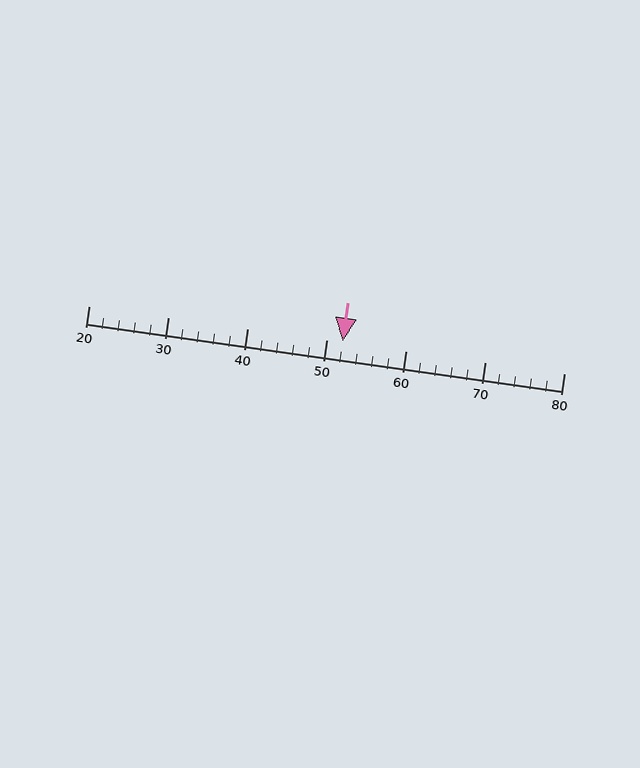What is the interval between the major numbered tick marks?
The major tick marks are spaced 10 units apart.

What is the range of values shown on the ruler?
The ruler shows values from 20 to 80.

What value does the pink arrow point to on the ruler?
The pink arrow points to approximately 52.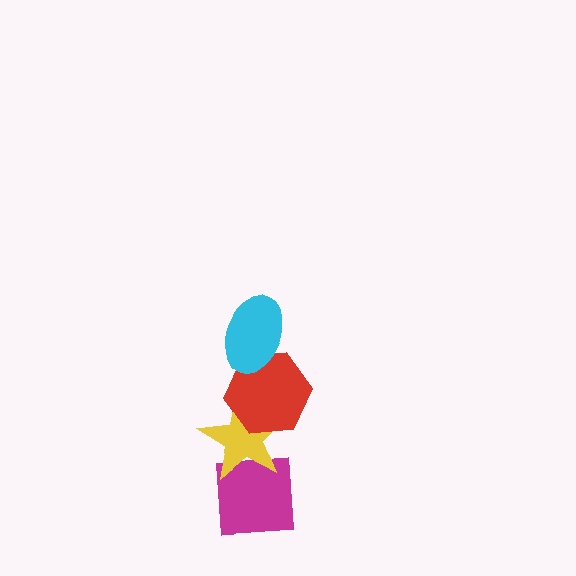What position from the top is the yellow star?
The yellow star is 3rd from the top.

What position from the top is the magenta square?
The magenta square is 4th from the top.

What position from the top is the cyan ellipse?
The cyan ellipse is 1st from the top.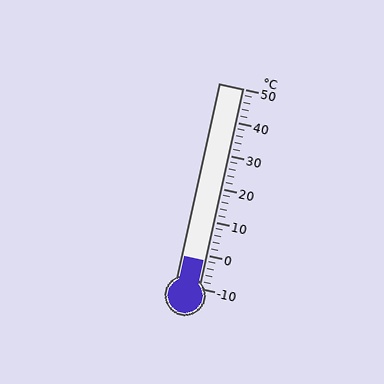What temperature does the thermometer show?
The thermometer shows approximately -2°C.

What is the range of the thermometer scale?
The thermometer scale ranges from -10°C to 50°C.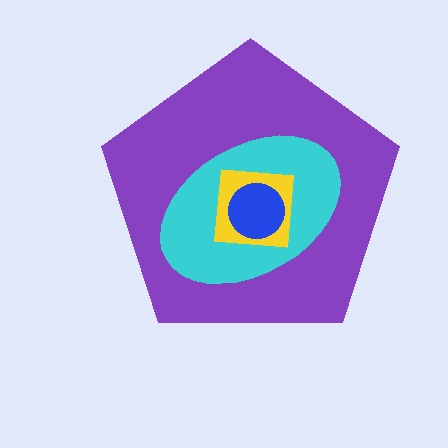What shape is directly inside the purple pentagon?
The cyan ellipse.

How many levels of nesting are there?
4.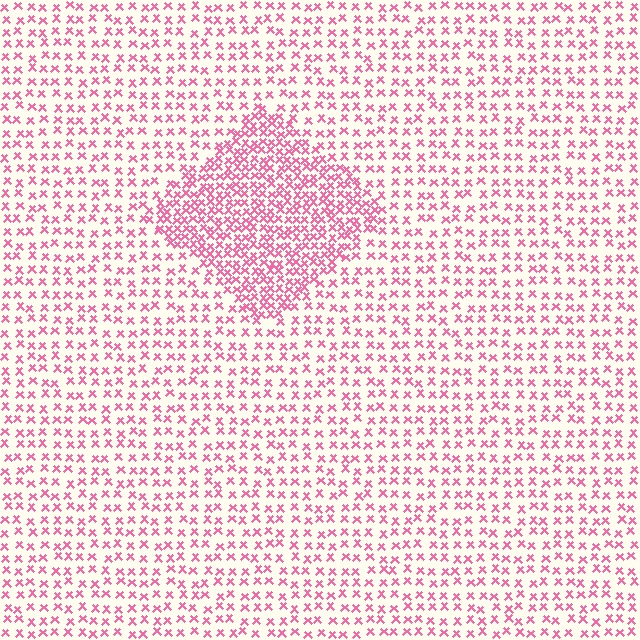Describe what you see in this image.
The image contains small pink elements arranged at two different densities. A diamond-shaped region is visible where the elements are more densely packed than the surrounding area.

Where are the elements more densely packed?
The elements are more densely packed inside the diamond boundary.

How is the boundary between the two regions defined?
The boundary is defined by a change in element density (approximately 2.1x ratio). All elements are the same color, size, and shape.